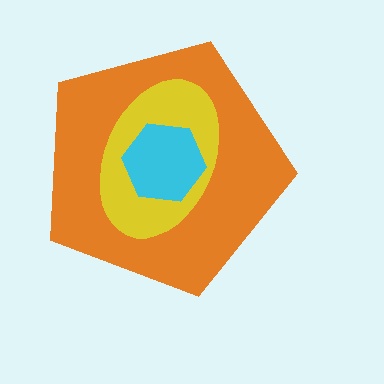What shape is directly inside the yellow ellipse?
The cyan hexagon.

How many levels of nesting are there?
3.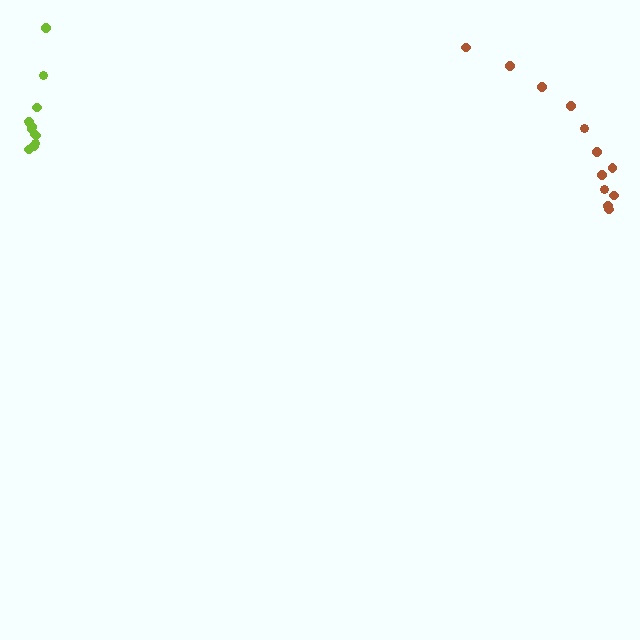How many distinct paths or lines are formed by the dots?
There are 2 distinct paths.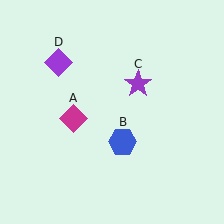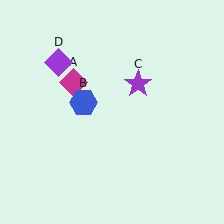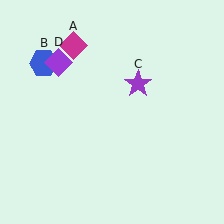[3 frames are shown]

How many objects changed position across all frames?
2 objects changed position: magenta diamond (object A), blue hexagon (object B).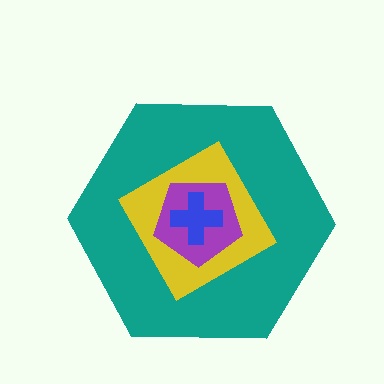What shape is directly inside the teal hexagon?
The yellow diamond.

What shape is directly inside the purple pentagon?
The blue cross.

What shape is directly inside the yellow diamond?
The purple pentagon.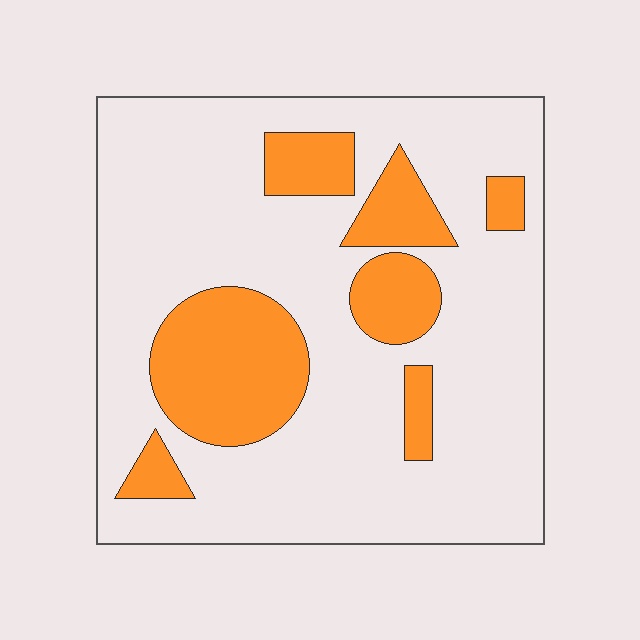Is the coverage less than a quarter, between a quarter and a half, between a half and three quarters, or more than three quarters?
Less than a quarter.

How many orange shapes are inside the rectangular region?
7.